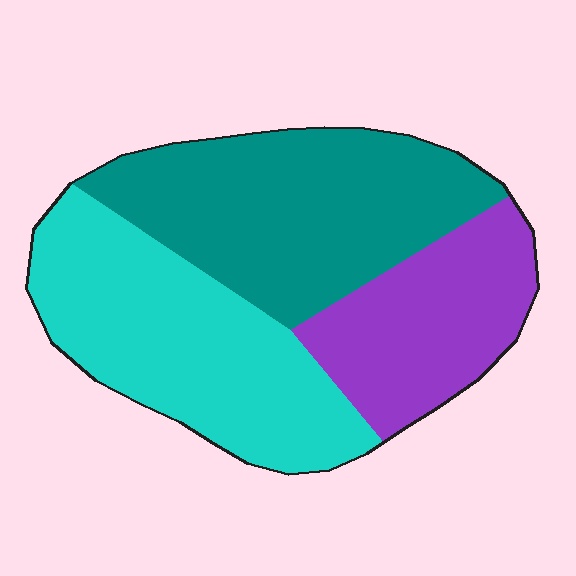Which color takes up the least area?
Purple, at roughly 25%.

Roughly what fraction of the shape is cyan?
Cyan takes up about three eighths (3/8) of the shape.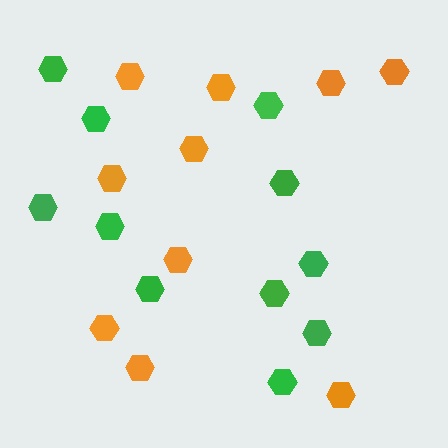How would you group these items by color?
There are 2 groups: one group of orange hexagons (10) and one group of green hexagons (11).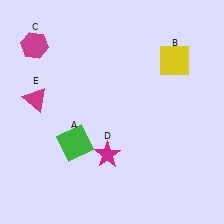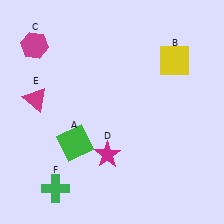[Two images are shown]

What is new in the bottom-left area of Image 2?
A green cross (F) was added in the bottom-left area of Image 2.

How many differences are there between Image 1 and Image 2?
There is 1 difference between the two images.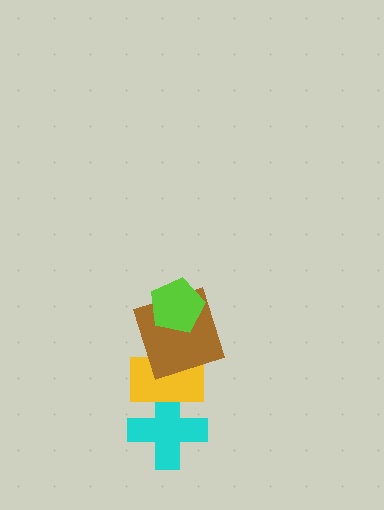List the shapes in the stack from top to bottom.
From top to bottom: the lime pentagon, the brown square, the yellow rectangle, the cyan cross.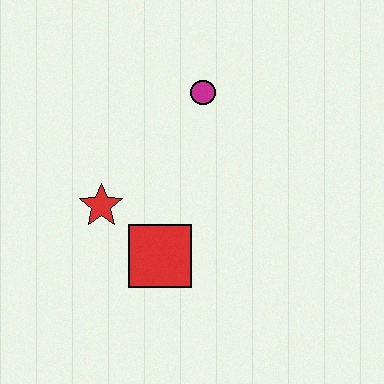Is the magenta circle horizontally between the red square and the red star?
No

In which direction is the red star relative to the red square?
The red star is to the left of the red square.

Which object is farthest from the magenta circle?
The red square is farthest from the magenta circle.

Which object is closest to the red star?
The red square is closest to the red star.